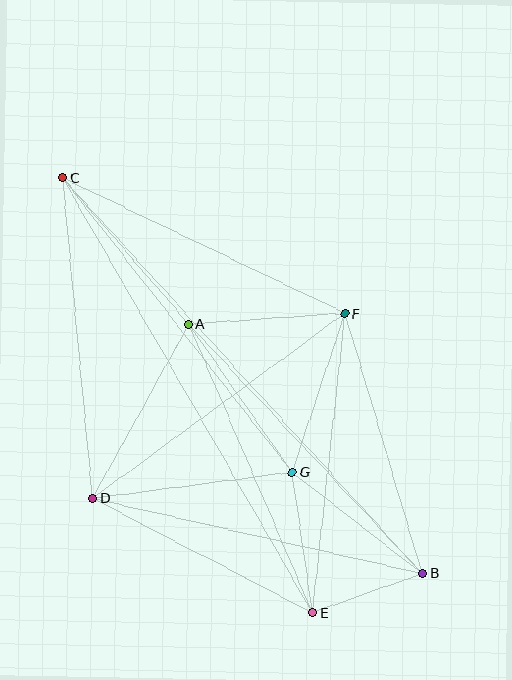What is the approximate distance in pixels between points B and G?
The distance between B and G is approximately 165 pixels.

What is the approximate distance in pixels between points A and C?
The distance between A and C is approximately 193 pixels.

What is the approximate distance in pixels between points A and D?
The distance between A and D is approximately 198 pixels.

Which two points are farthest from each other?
Points B and C are farthest from each other.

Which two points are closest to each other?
Points B and E are closest to each other.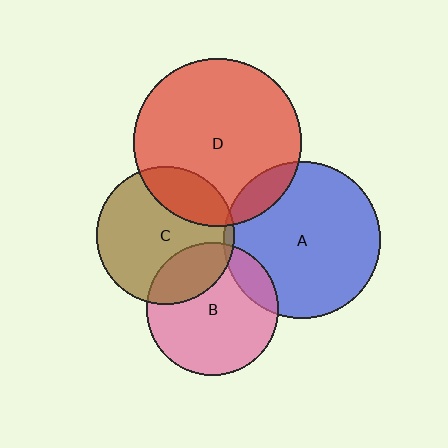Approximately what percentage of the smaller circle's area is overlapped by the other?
Approximately 15%.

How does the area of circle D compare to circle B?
Approximately 1.6 times.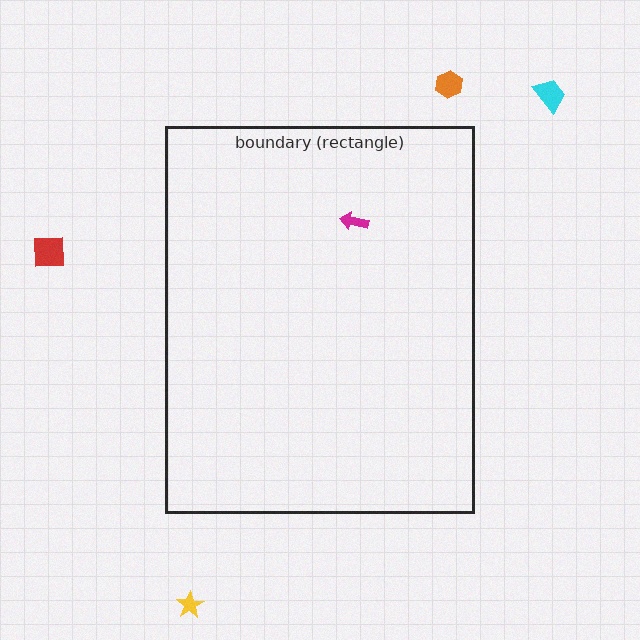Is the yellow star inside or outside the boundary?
Outside.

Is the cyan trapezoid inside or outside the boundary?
Outside.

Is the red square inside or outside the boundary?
Outside.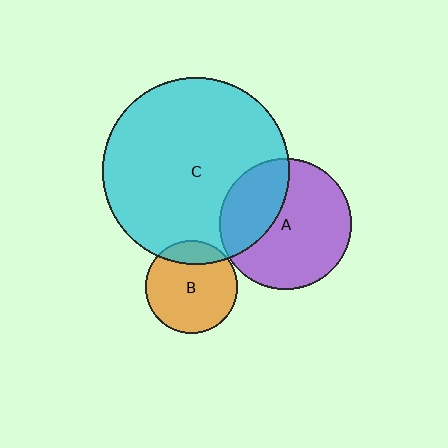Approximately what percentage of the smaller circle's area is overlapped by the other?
Approximately 15%.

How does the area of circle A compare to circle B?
Approximately 2.0 times.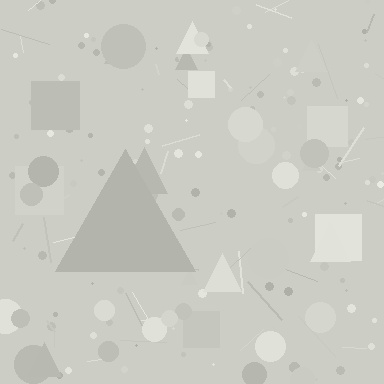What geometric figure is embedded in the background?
A triangle is embedded in the background.